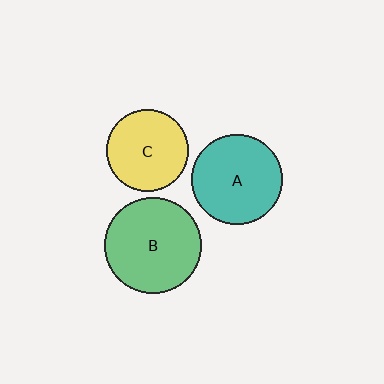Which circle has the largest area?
Circle B (green).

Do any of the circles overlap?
No, none of the circles overlap.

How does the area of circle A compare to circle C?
Approximately 1.2 times.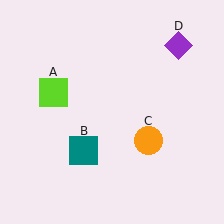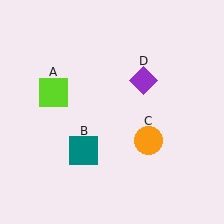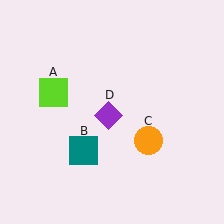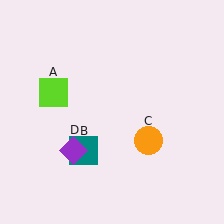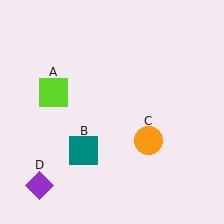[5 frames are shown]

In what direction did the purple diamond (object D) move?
The purple diamond (object D) moved down and to the left.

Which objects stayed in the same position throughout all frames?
Lime square (object A) and teal square (object B) and orange circle (object C) remained stationary.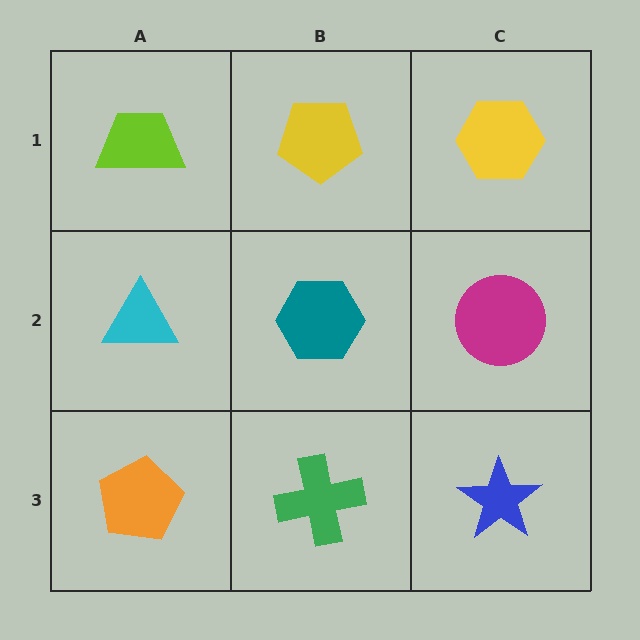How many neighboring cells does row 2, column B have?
4.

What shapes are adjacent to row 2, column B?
A yellow pentagon (row 1, column B), a green cross (row 3, column B), a cyan triangle (row 2, column A), a magenta circle (row 2, column C).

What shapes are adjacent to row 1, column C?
A magenta circle (row 2, column C), a yellow pentagon (row 1, column B).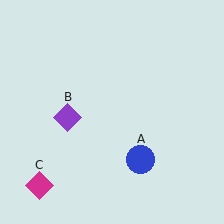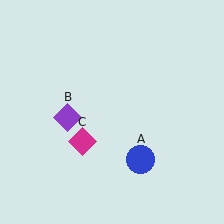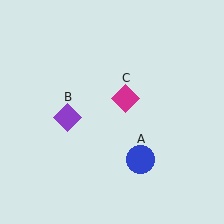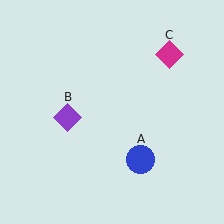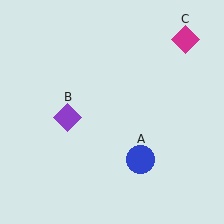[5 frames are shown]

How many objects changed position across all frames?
1 object changed position: magenta diamond (object C).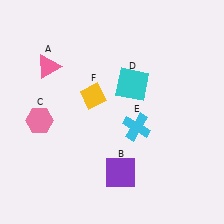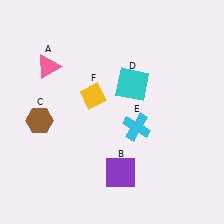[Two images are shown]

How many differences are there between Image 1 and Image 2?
There is 1 difference between the two images.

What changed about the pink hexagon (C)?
In Image 1, C is pink. In Image 2, it changed to brown.